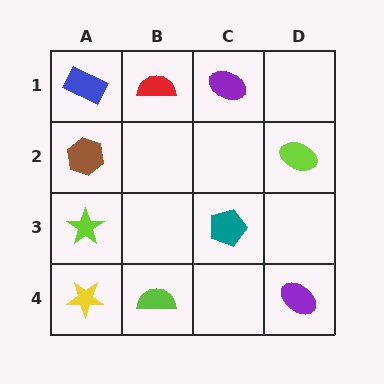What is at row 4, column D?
A purple ellipse.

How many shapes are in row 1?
3 shapes.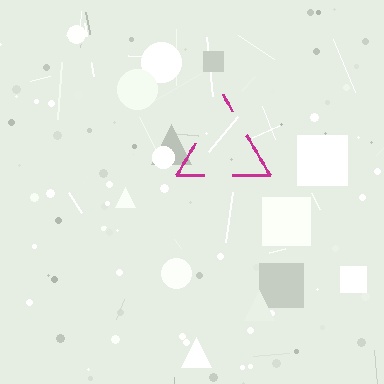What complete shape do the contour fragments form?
The contour fragments form a triangle.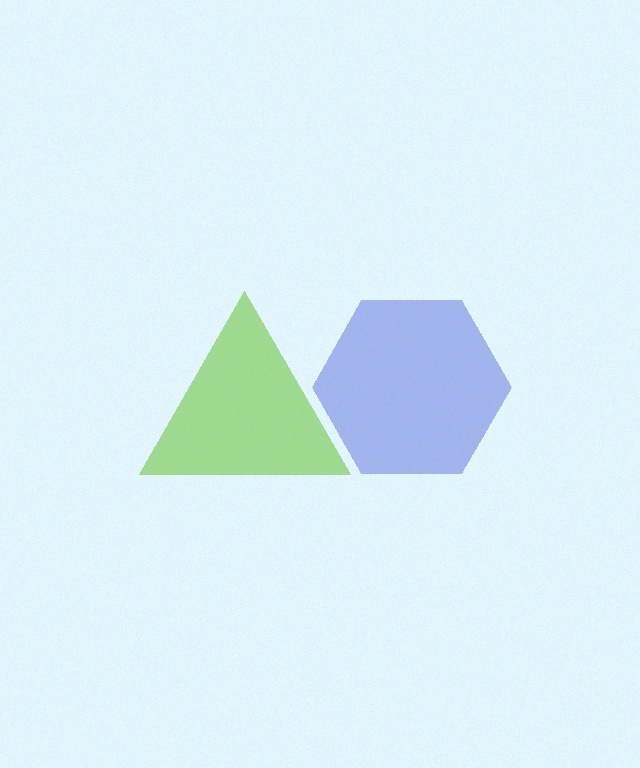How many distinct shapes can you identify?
There are 2 distinct shapes: a lime triangle, a blue hexagon.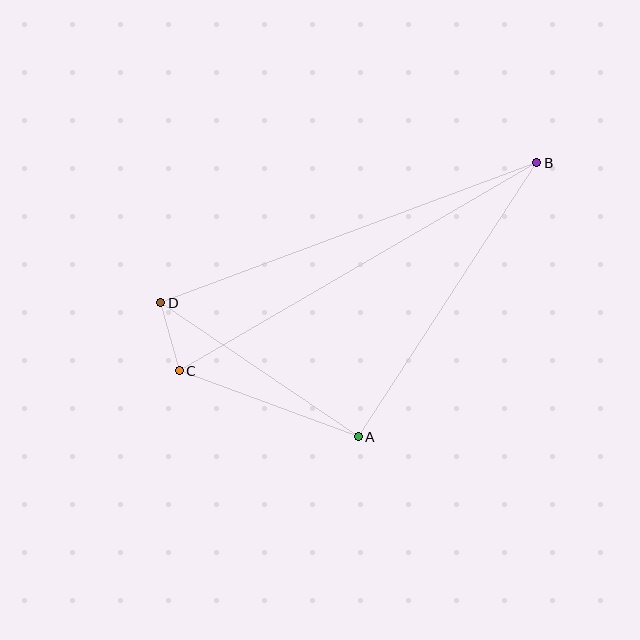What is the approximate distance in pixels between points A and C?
The distance between A and C is approximately 191 pixels.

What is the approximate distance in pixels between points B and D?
The distance between B and D is approximately 401 pixels.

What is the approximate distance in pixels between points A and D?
The distance between A and D is approximately 239 pixels.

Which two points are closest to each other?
Points C and D are closest to each other.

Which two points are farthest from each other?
Points B and C are farthest from each other.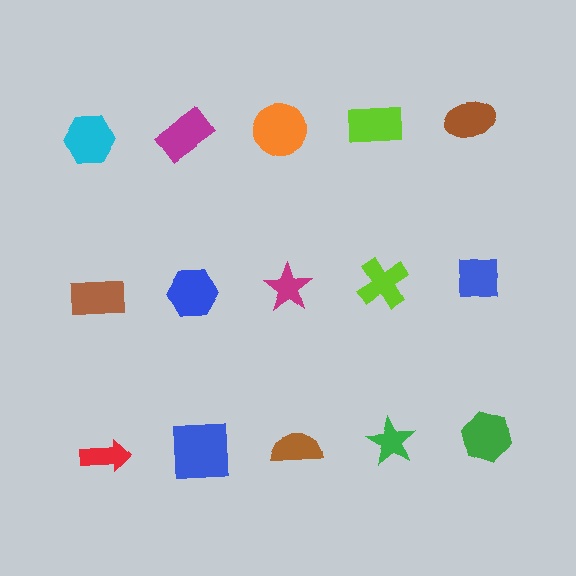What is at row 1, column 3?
An orange circle.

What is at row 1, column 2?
A magenta rectangle.